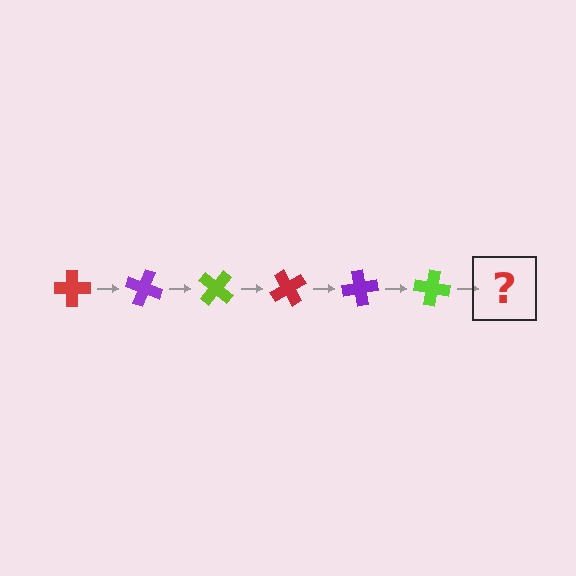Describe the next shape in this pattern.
It should be a red cross, rotated 120 degrees from the start.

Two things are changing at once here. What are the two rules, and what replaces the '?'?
The two rules are that it rotates 20 degrees each step and the color cycles through red, purple, and lime. The '?' should be a red cross, rotated 120 degrees from the start.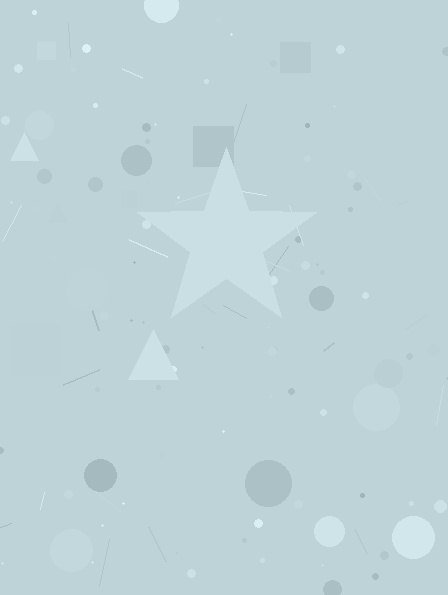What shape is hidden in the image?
A star is hidden in the image.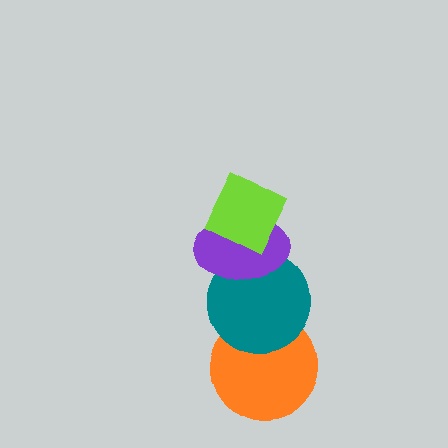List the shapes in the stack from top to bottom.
From top to bottom: the lime diamond, the purple ellipse, the teal circle, the orange circle.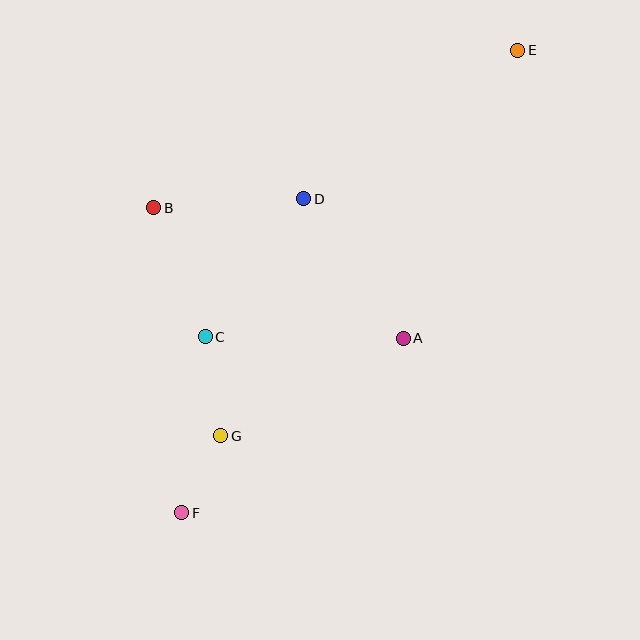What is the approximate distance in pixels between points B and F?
The distance between B and F is approximately 306 pixels.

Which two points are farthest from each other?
Points E and F are farthest from each other.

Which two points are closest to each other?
Points F and G are closest to each other.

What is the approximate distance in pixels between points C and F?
The distance between C and F is approximately 178 pixels.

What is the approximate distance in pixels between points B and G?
The distance between B and G is approximately 238 pixels.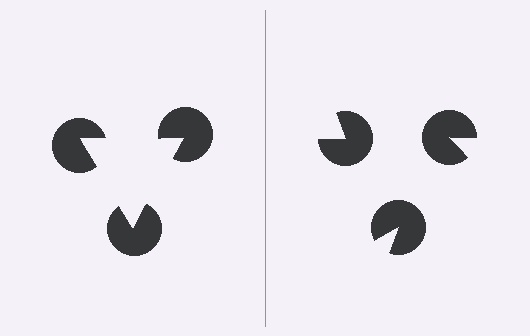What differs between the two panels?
The pac-man discs are positioned identically on both sides; only the wedge orientations differ. On the left they align to a triangle; on the right they are misaligned.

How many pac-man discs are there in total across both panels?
6 — 3 on each side.